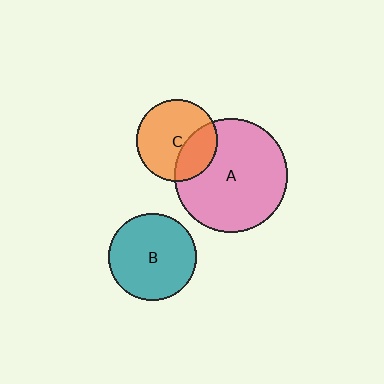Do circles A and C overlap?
Yes.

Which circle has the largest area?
Circle A (pink).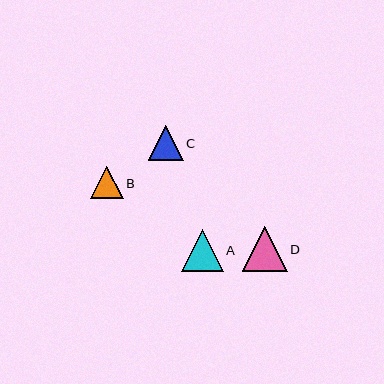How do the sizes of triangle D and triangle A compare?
Triangle D and triangle A are approximately the same size.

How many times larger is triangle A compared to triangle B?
Triangle A is approximately 1.3 times the size of triangle B.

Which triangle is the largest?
Triangle D is the largest with a size of approximately 45 pixels.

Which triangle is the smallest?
Triangle B is the smallest with a size of approximately 32 pixels.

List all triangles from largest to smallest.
From largest to smallest: D, A, C, B.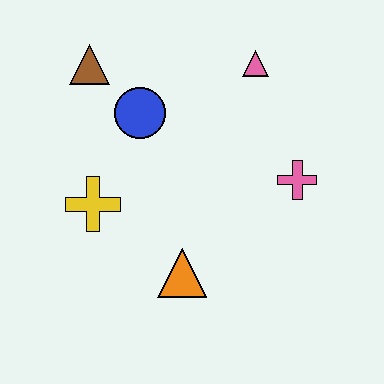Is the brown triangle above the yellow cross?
Yes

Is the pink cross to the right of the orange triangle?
Yes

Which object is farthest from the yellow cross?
The pink triangle is farthest from the yellow cross.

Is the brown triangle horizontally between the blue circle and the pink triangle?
No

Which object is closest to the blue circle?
The brown triangle is closest to the blue circle.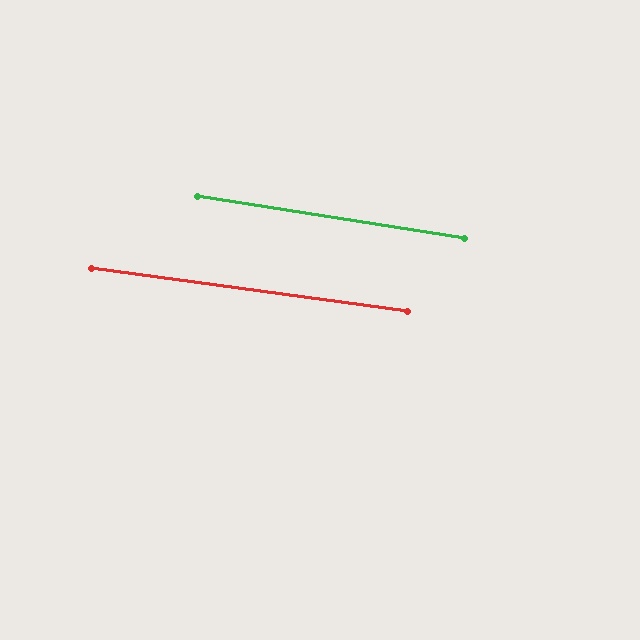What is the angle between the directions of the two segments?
Approximately 1 degree.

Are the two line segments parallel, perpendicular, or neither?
Parallel — their directions differ by only 1.2°.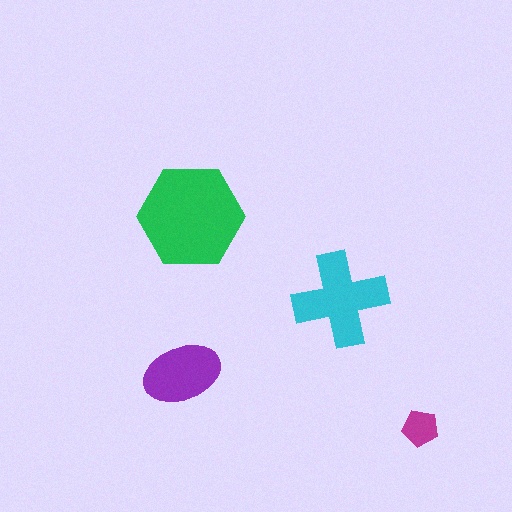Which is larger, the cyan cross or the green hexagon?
The green hexagon.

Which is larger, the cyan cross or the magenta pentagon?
The cyan cross.